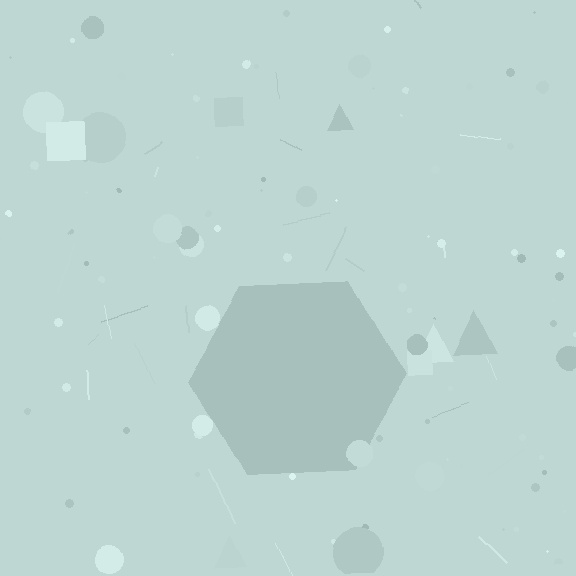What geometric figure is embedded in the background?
A hexagon is embedded in the background.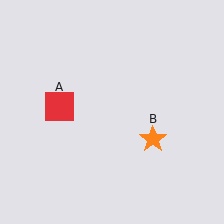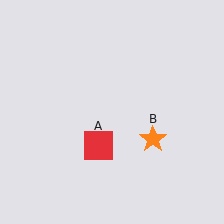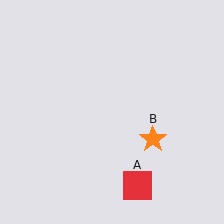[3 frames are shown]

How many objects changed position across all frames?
1 object changed position: red square (object A).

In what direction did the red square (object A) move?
The red square (object A) moved down and to the right.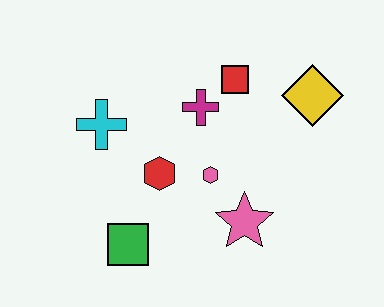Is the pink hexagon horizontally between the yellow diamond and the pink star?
No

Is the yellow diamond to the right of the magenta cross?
Yes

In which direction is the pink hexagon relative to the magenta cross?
The pink hexagon is below the magenta cross.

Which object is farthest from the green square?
The yellow diamond is farthest from the green square.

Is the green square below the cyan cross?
Yes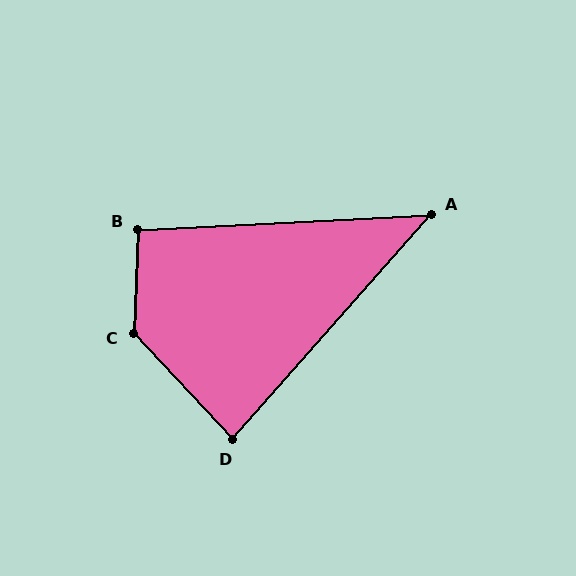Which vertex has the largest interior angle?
C, at approximately 135 degrees.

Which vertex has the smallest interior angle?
A, at approximately 45 degrees.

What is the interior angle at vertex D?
Approximately 85 degrees (acute).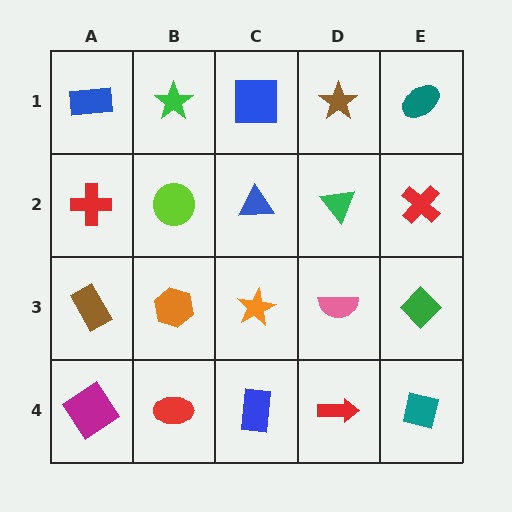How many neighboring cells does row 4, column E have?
2.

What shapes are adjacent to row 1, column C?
A blue triangle (row 2, column C), a green star (row 1, column B), a brown star (row 1, column D).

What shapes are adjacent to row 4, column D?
A pink semicircle (row 3, column D), a blue rectangle (row 4, column C), a teal square (row 4, column E).